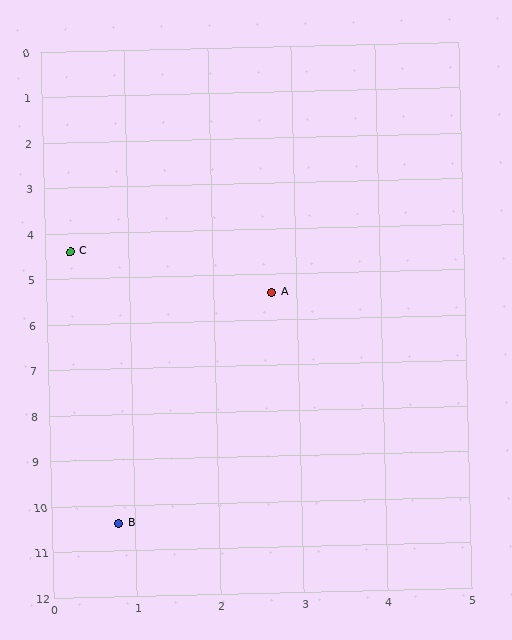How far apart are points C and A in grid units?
Points C and A are about 2.6 grid units apart.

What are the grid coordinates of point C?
Point C is at approximately (0.3, 4.4).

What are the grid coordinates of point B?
Point B is at approximately (0.8, 10.4).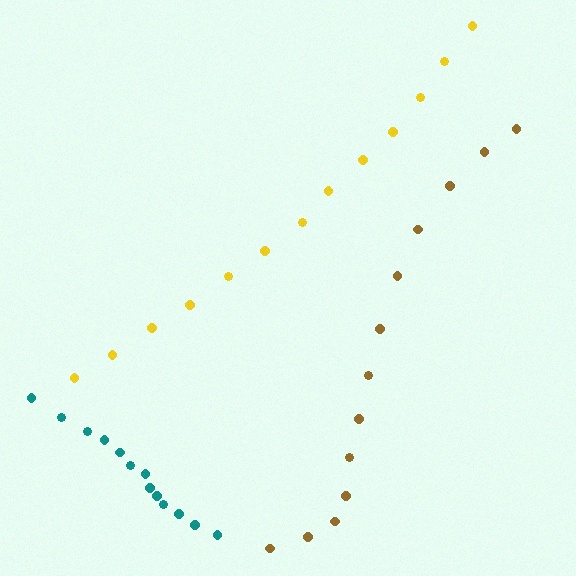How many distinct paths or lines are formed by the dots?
There are 3 distinct paths.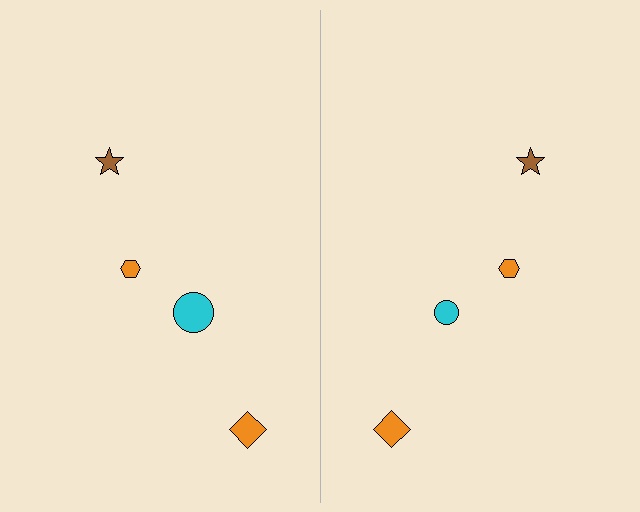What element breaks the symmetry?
The cyan circle on the right side has a different size than its mirror counterpart.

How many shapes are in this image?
There are 8 shapes in this image.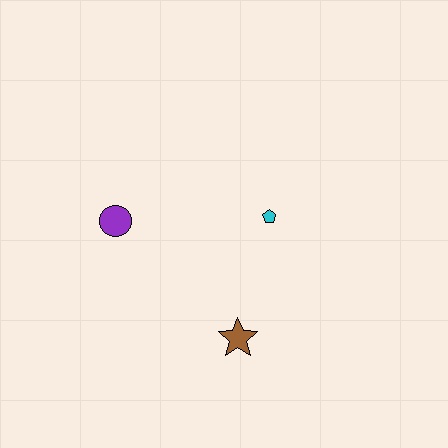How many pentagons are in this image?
There is 1 pentagon.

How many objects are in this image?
There are 3 objects.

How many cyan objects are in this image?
There is 1 cyan object.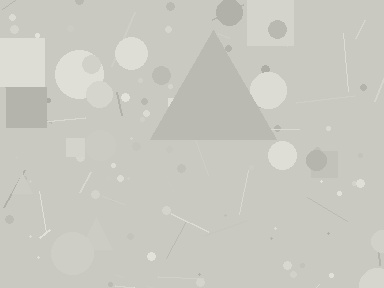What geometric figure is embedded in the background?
A triangle is embedded in the background.